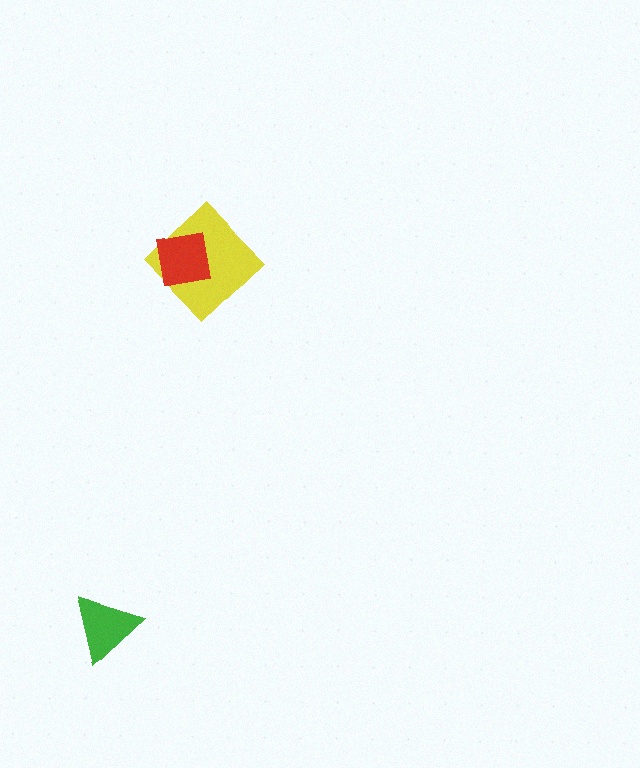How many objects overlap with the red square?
1 object overlaps with the red square.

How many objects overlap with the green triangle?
0 objects overlap with the green triangle.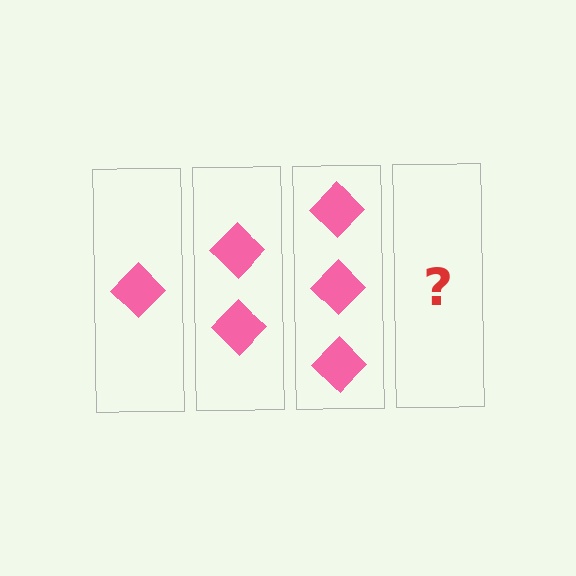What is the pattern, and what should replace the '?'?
The pattern is that each step adds one more diamond. The '?' should be 4 diamonds.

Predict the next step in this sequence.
The next step is 4 diamonds.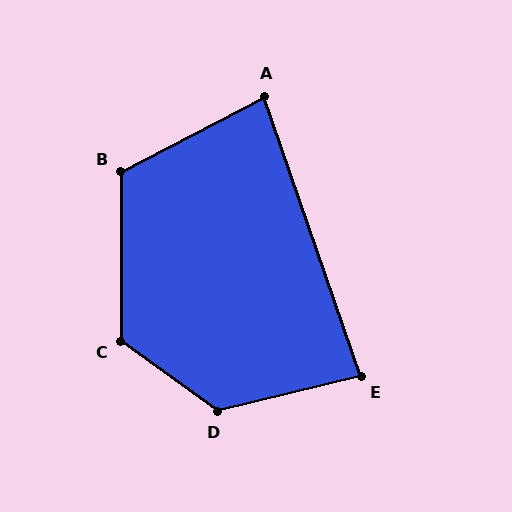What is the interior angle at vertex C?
Approximately 126 degrees (obtuse).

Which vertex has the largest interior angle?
D, at approximately 131 degrees.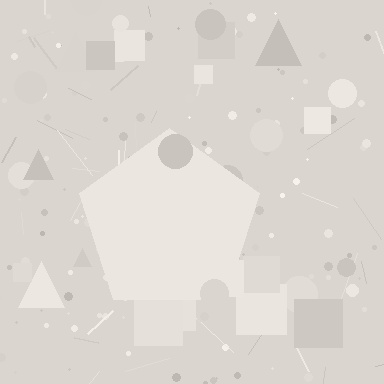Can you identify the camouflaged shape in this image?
The camouflaged shape is a pentagon.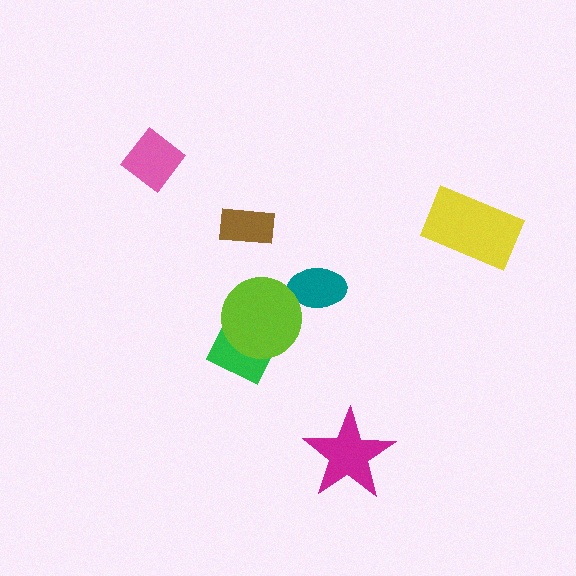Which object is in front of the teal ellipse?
The lime circle is in front of the teal ellipse.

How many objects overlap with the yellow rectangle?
0 objects overlap with the yellow rectangle.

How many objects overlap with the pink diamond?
0 objects overlap with the pink diamond.